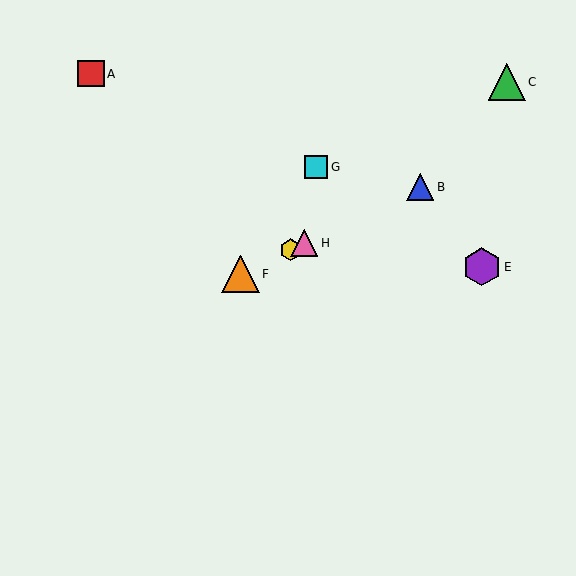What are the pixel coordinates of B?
Object B is at (420, 187).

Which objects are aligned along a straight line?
Objects B, D, F, H are aligned along a straight line.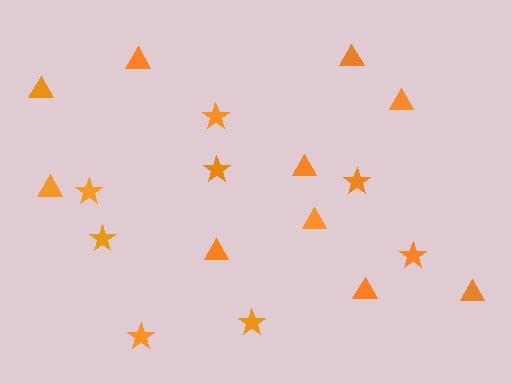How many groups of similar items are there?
There are 2 groups: one group of stars (8) and one group of triangles (10).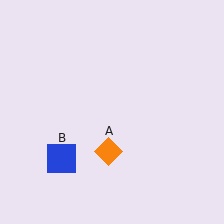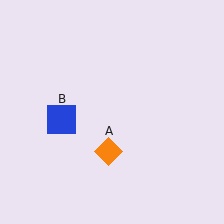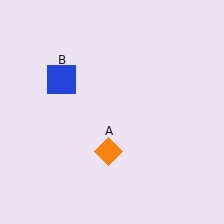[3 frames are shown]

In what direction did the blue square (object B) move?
The blue square (object B) moved up.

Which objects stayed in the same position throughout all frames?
Orange diamond (object A) remained stationary.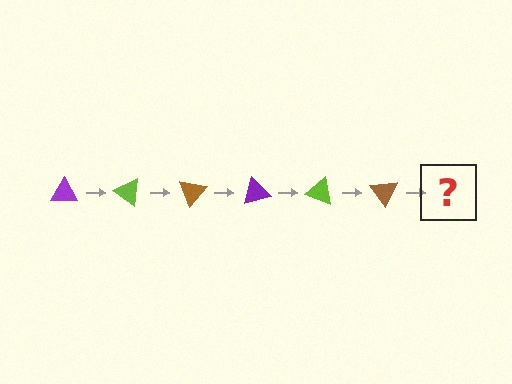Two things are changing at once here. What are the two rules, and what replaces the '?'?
The two rules are that it rotates 35 degrees each step and the color cycles through purple, lime, and brown. The '?' should be a purple triangle, rotated 210 degrees from the start.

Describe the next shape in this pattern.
It should be a purple triangle, rotated 210 degrees from the start.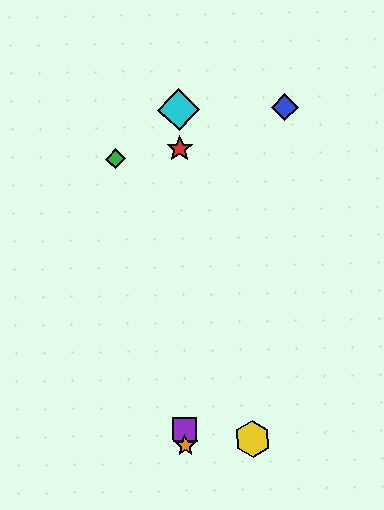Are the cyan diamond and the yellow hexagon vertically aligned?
No, the cyan diamond is at x≈179 and the yellow hexagon is at x≈253.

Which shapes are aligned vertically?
The red star, the purple square, the orange star, the cyan diamond are aligned vertically.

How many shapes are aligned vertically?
4 shapes (the red star, the purple square, the orange star, the cyan diamond) are aligned vertically.